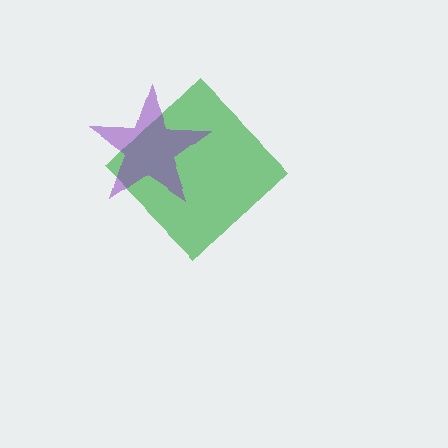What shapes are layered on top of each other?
The layered shapes are: a green diamond, a purple star.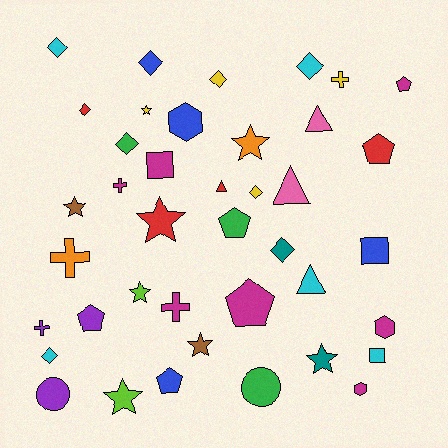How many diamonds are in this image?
There are 9 diamonds.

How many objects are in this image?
There are 40 objects.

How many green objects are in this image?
There are 3 green objects.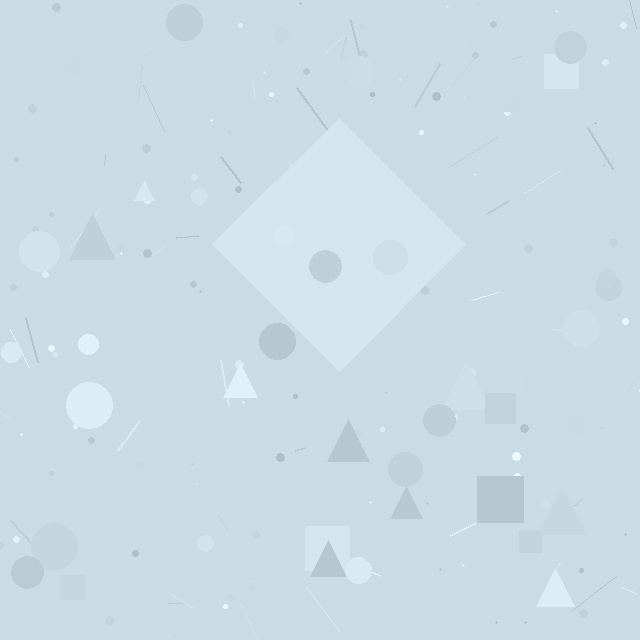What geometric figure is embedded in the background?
A diamond is embedded in the background.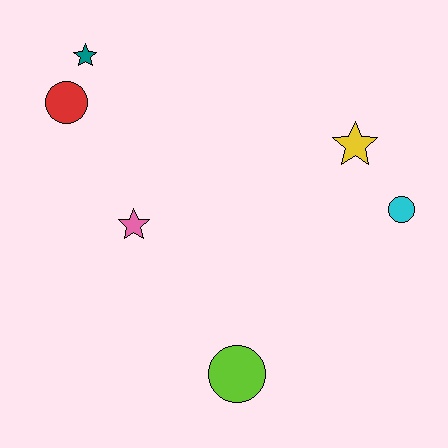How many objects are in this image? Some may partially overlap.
There are 6 objects.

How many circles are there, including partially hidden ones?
There are 3 circles.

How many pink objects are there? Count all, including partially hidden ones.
There is 1 pink object.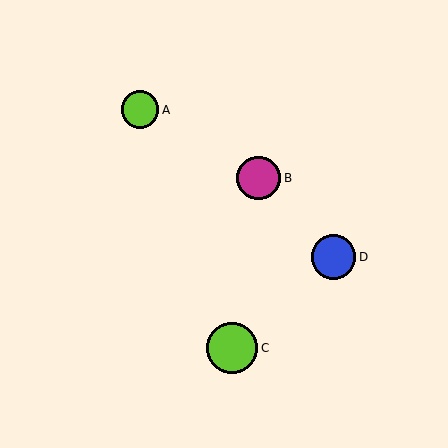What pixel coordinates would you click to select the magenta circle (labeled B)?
Click at (259, 178) to select the magenta circle B.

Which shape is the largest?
The lime circle (labeled C) is the largest.